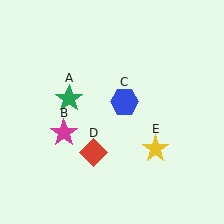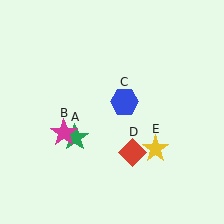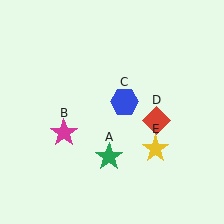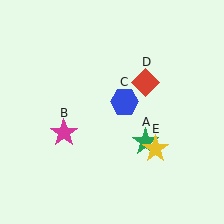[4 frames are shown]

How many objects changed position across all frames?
2 objects changed position: green star (object A), red diamond (object D).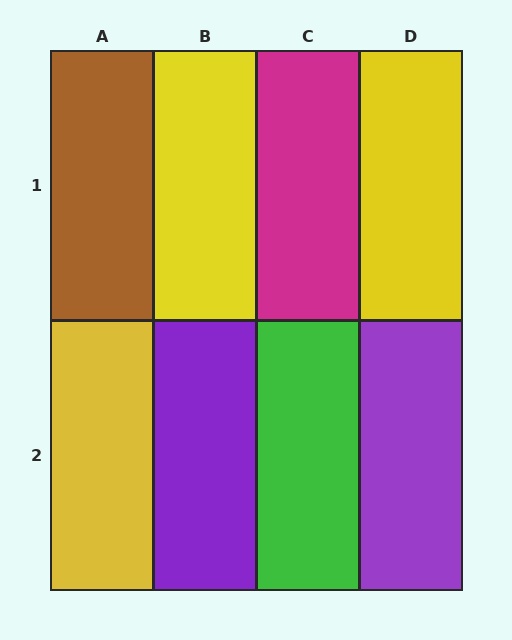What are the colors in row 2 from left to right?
Yellow, purple, green, purple.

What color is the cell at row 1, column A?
Brown.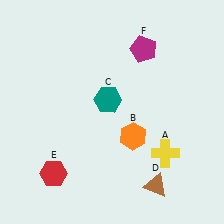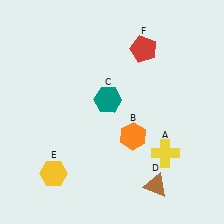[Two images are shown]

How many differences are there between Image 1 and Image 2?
There are 2 differences between the two images.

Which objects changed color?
E changed from red to yellow. F changed from magenta to red.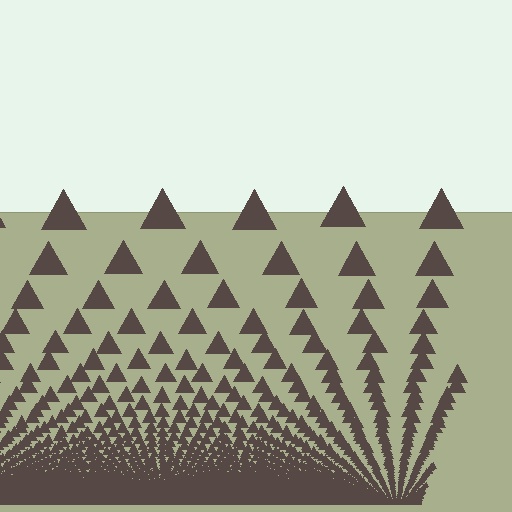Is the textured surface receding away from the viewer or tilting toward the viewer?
The surface appears to tilt toward the viewer. Texture elements get larger and sparser toward the top.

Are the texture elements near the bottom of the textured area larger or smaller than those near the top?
Smaller. The gradient is inverted — elements near the bottom are smaller and denser.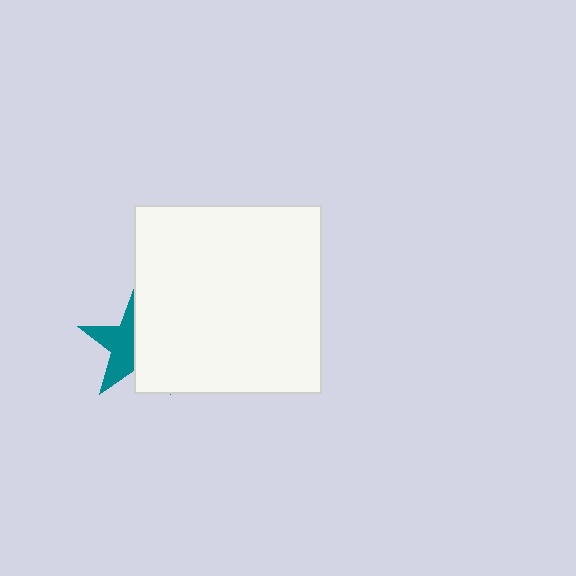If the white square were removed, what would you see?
You would see the complete teal star.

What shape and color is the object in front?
The object in front is a white square.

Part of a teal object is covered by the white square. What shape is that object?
It is a star.